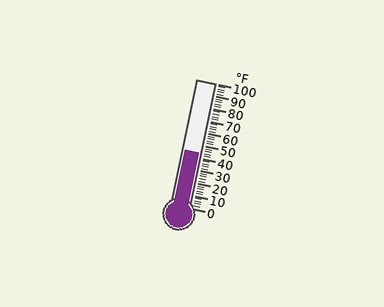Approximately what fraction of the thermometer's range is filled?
The thermometer is filled to approximately 45% of its range.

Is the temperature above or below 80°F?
The temperature is below 80°F.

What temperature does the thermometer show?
The thermometer shows approximately 44°F.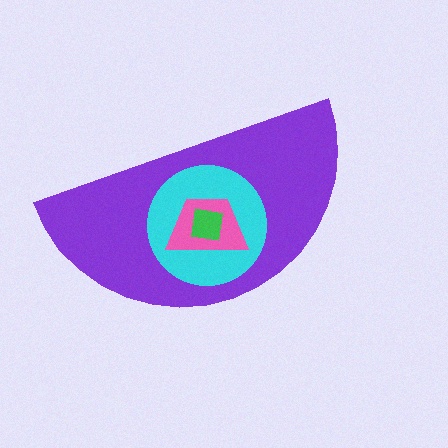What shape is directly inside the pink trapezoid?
The green square.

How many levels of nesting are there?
4.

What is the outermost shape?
The purple semicircle.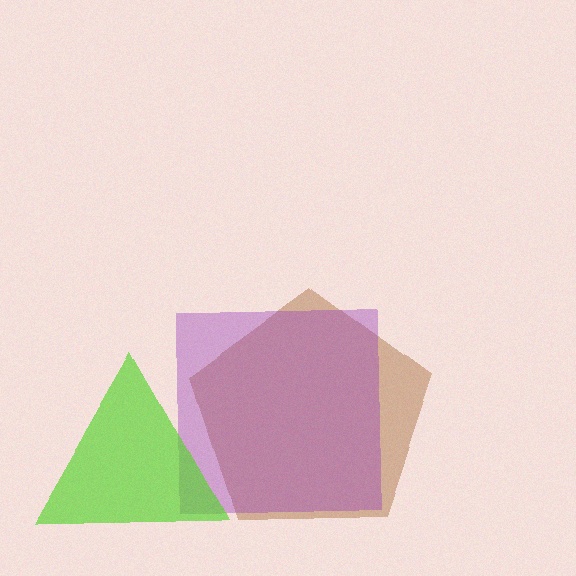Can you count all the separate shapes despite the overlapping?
Yes, there are 3 separate shapes.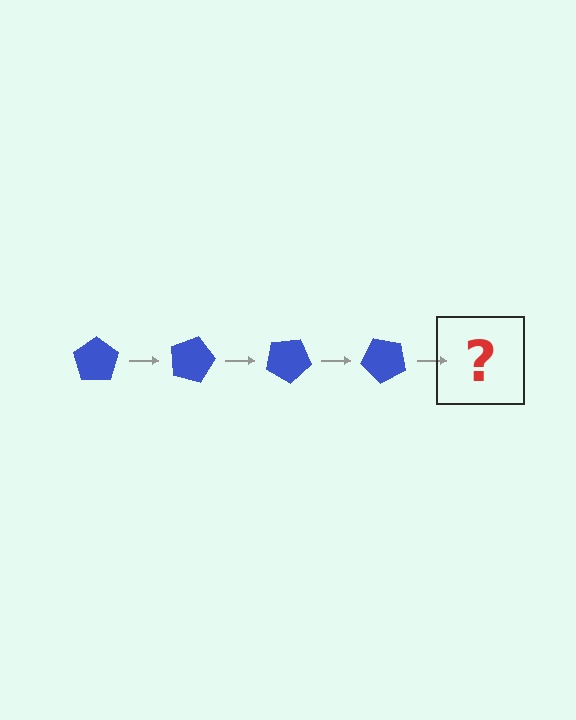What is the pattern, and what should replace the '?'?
The pattern is that the pentagon rotates 15 degrees each step. The '?' should be a blue pentagon rotated 60 degrees.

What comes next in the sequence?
The next element should be a blue pentagon rotated 60 degrees.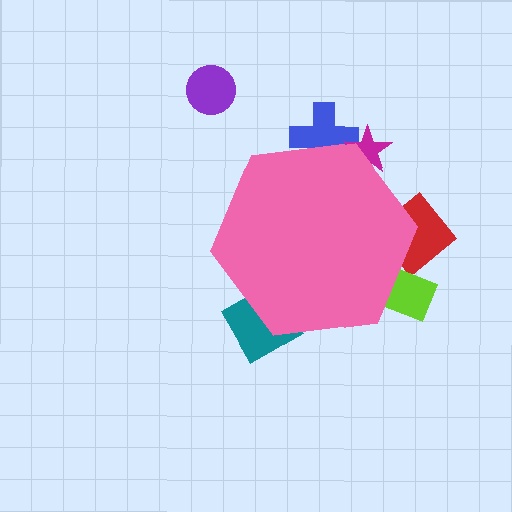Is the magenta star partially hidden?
Yes, the magenta star is partially hidden behind the pink hexagon.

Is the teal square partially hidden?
Yes, the teal square is partially hidden behind the pink hexagon.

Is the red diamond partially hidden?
Yes, the red diamond is partially hidden behind the pink hexagon.